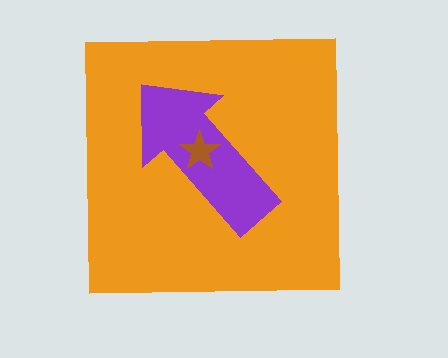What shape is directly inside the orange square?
The purple arrow.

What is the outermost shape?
The orange square.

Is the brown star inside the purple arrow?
Yes.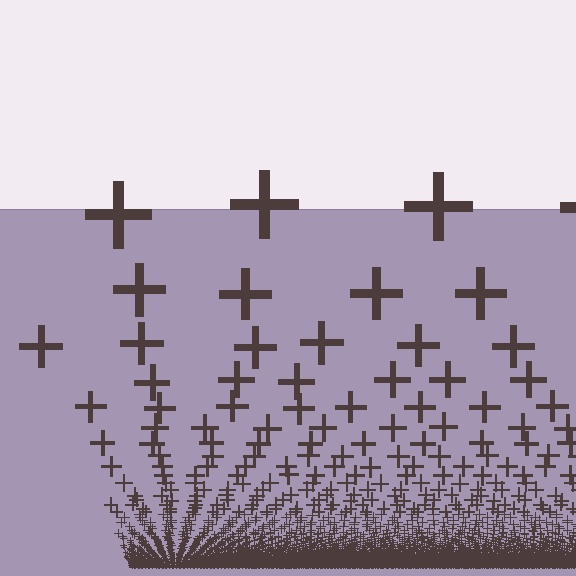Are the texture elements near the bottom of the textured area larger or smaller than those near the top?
Smaller. The gradient is inverted — elements near the bottom are smaller and denser.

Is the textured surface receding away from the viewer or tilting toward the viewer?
The surface appears to tilt toward the viewer. Texture elements get larger and sparser toward the top.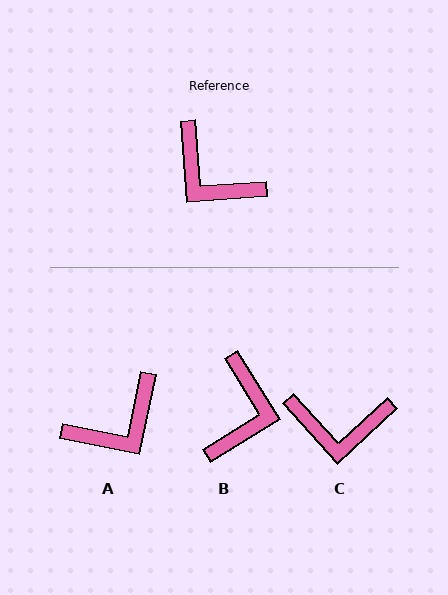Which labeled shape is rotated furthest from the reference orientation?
B, about 118 degrees away.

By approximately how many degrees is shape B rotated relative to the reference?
Approximately 118 degrees counter-clockwise.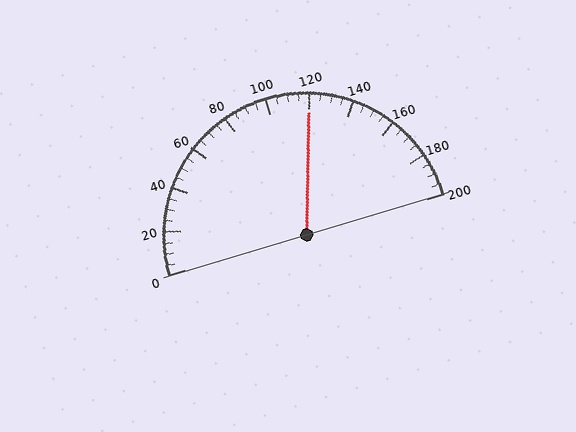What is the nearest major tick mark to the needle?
The nearest major tick mark is 120.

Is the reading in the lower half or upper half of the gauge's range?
The reading is in the upper half of the range (0 to 200).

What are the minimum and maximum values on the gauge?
The gauge ranges from 0 to 200.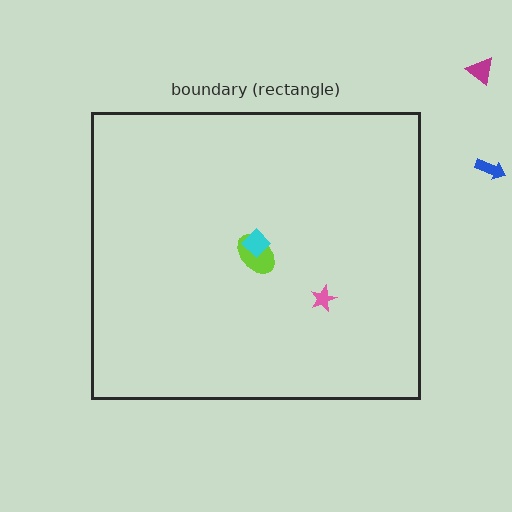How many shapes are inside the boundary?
3 inside, 2 outside.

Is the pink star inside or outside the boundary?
Inside.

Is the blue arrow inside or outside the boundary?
Outside.